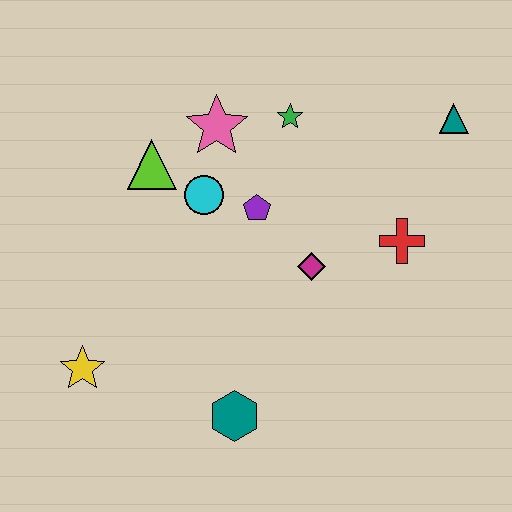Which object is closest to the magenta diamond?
The purple pentagon is closest to the magenta diamond.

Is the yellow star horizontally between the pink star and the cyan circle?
No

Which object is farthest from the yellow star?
The teal triangle is farthest from the yellow star.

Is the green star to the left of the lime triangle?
No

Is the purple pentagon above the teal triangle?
No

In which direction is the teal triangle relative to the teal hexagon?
The teal triangle is above the teal hexagon.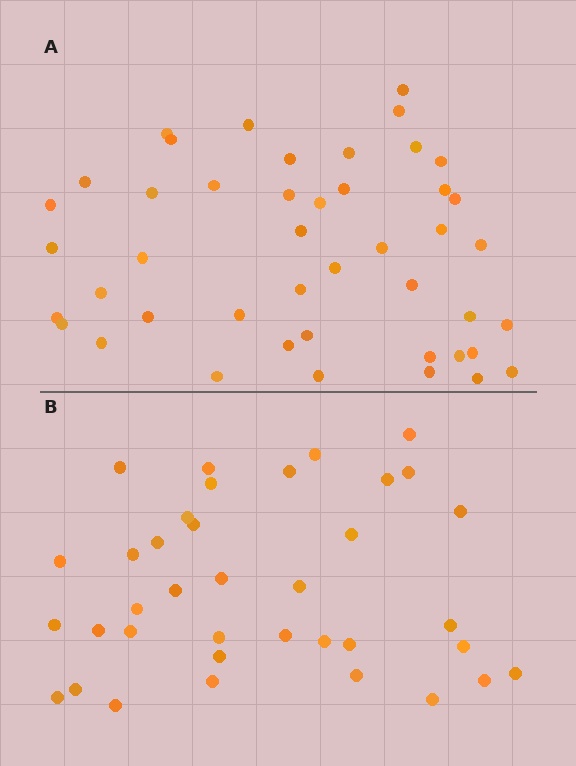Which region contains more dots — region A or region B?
Region A (the top region) has more dots.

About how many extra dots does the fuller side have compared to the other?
Region A has roughly 8 or so more dots than region B.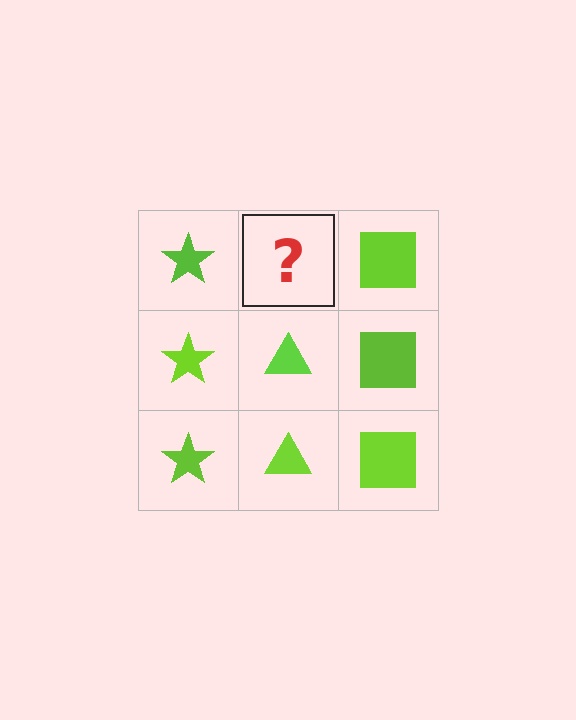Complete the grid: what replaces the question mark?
The question mark should be replaced with a lime triangle.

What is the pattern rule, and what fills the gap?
The rule is that each column has a consistent shape. The gap should be filled with a lime triangle.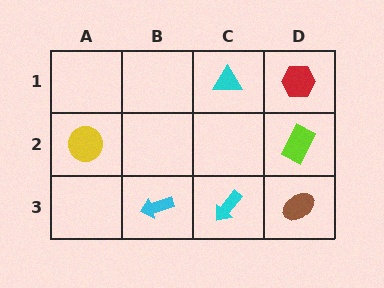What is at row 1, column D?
A red hexagon.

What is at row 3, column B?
A cyan arrow.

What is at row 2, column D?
A lime rectangle.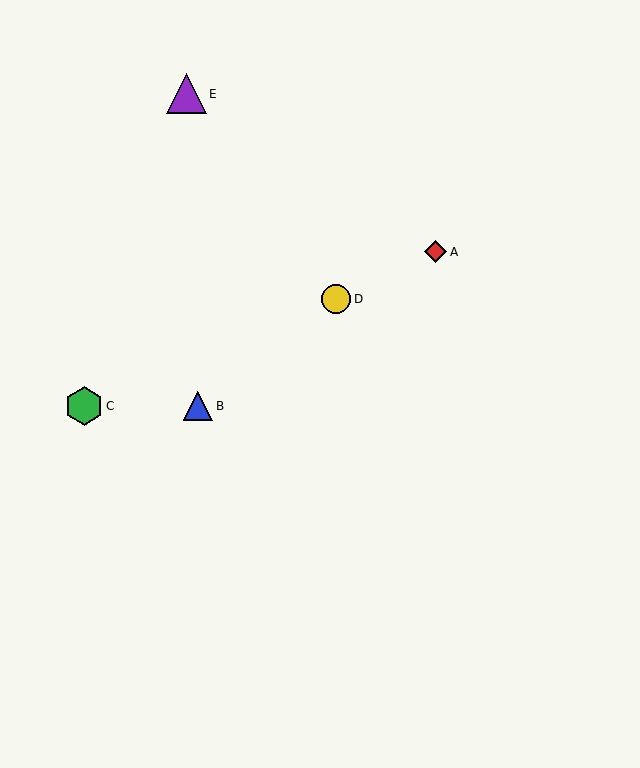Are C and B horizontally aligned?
Yes, both are at y≈406.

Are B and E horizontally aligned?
No, B is at y≈406 and E is at y≈94.